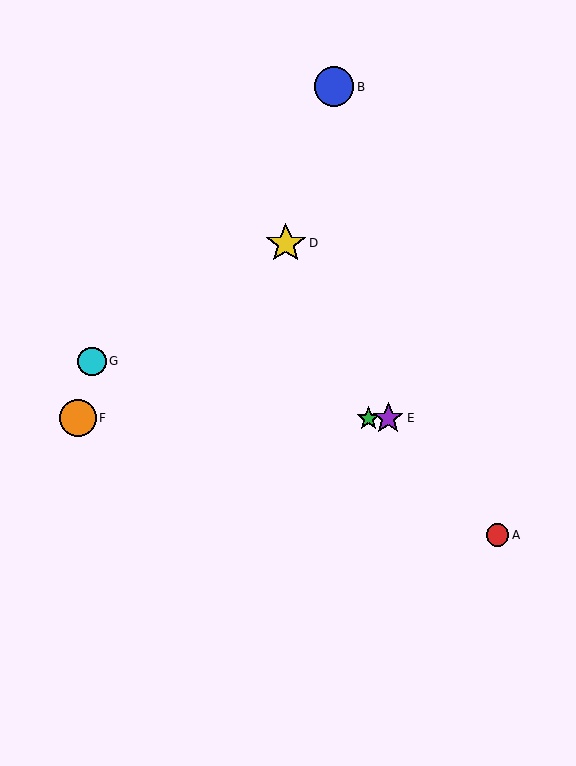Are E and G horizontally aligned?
No, E is at y≈418 and G is at y≈361.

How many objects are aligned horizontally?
3 objects (C, E, F) are aligned horizontally.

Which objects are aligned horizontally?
Objects C, E, F are aligned horizontally.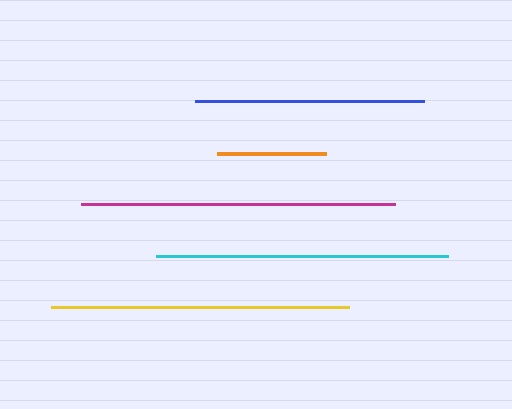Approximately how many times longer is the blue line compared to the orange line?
The blue line is approximately 2.1 times the length of the orange line.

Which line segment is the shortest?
The orange line is the shortest at approximately 110 pixels.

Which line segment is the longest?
The magenta line is the longest at approximately 314 pixels.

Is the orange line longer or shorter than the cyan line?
The cyan line is longer than the orange line.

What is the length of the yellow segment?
The yellow segment is approximately 298 pixels long.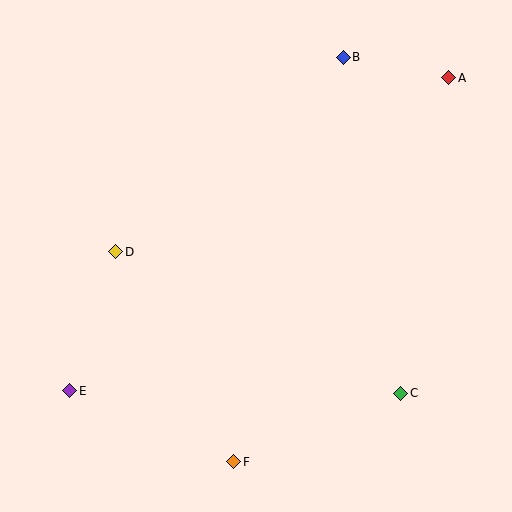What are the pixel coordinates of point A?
Point A is at (449, 78).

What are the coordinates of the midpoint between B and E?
The midpoint between B and E is at (206, 224).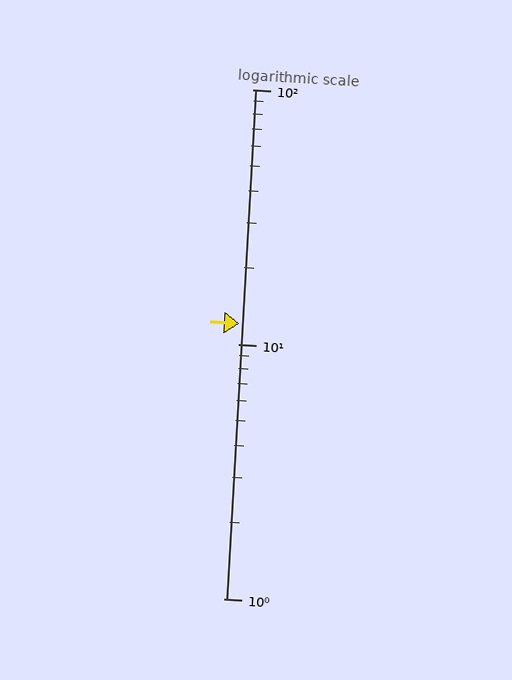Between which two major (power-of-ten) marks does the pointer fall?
The pointer is between 10 and 100.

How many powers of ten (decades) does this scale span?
The scale spans 2 decades, from 1 to 100.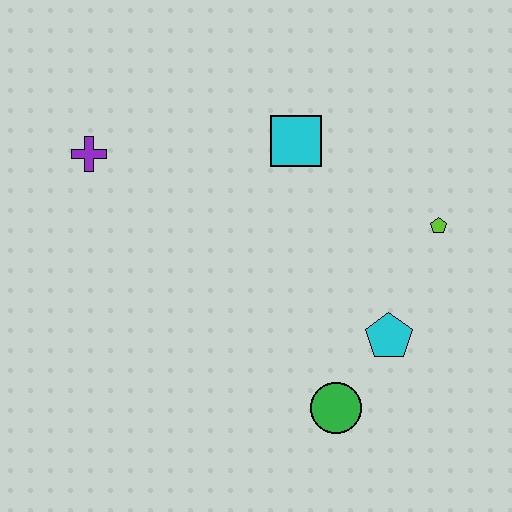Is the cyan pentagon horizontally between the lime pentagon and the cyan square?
Yes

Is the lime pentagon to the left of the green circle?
No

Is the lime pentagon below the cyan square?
Yes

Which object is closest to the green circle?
The cyan pentagon is closest to the green circle.